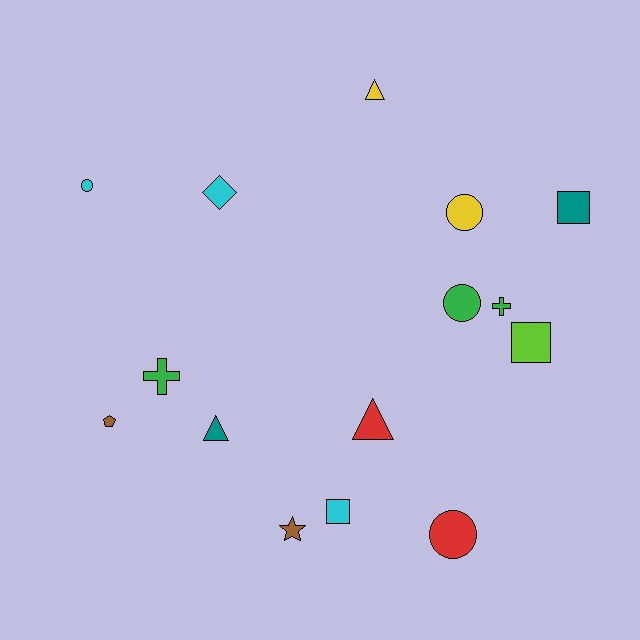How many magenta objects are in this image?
There are no magenta objects.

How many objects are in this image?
There are 15 objects.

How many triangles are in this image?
There are 3 triangles.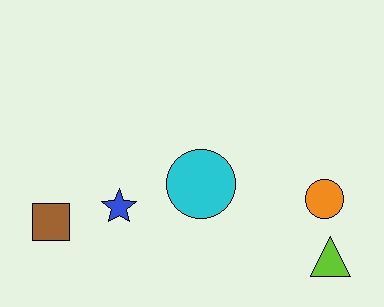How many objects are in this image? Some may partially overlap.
There are 5 objects.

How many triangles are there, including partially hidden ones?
There is 1 triangle.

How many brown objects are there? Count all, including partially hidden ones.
There is 1 brown object.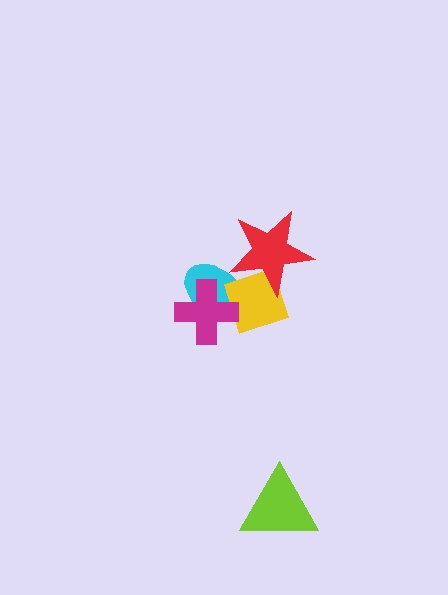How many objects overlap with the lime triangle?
0 objects overlap with the lime triangle.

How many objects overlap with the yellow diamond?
3 objects overlap with the yellow diamond.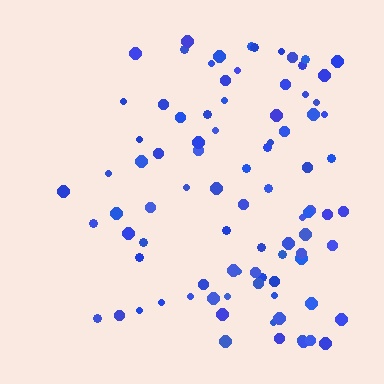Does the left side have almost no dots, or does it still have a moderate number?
Still a moderate number, just noticeably fewer than the right.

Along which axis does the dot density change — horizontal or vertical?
Horizontal.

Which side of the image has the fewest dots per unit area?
The left.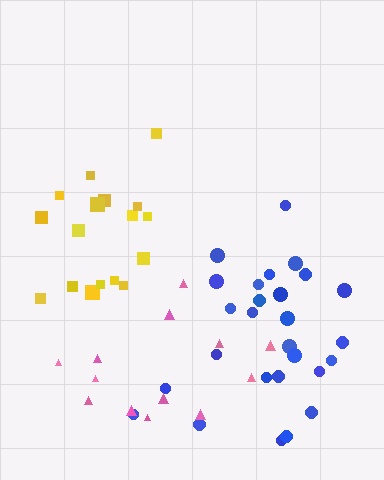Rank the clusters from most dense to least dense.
yellow, pink, blue.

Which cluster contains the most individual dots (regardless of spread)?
Blue (27).